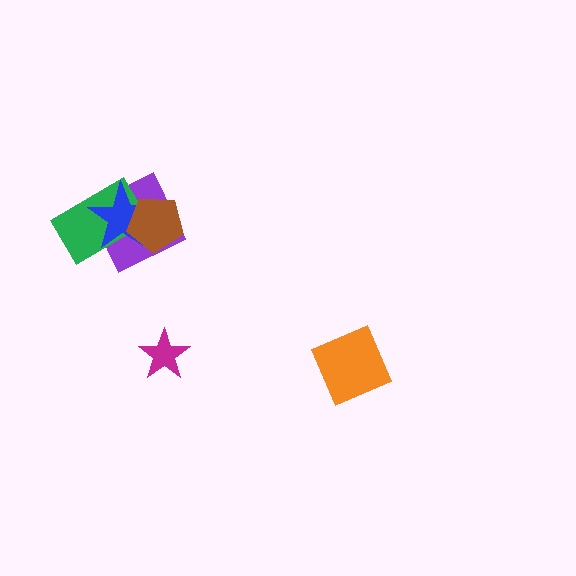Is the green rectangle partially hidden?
Yes, it is partially covered by another shape.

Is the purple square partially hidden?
Yes, it is partially covered by another shape.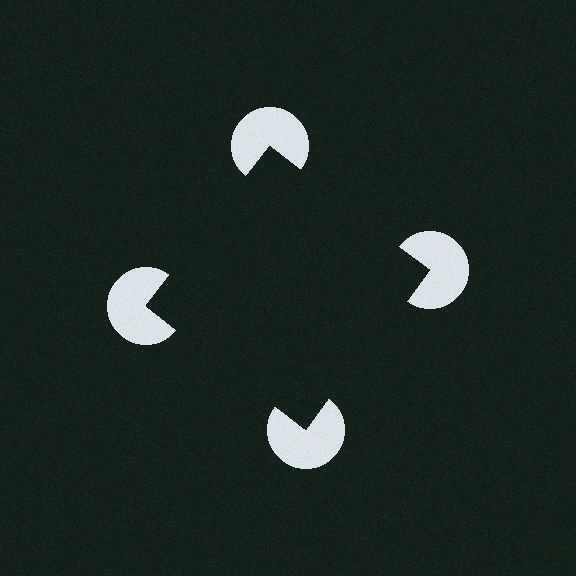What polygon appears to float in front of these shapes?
An illusory square — its edges are inferred from the aligned wedge cuts in the pac-man discs, not physically drawn.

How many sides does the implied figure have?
4 sides.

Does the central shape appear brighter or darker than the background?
It typically appears slightly darker than the background, even though no actual brightness change is drawn.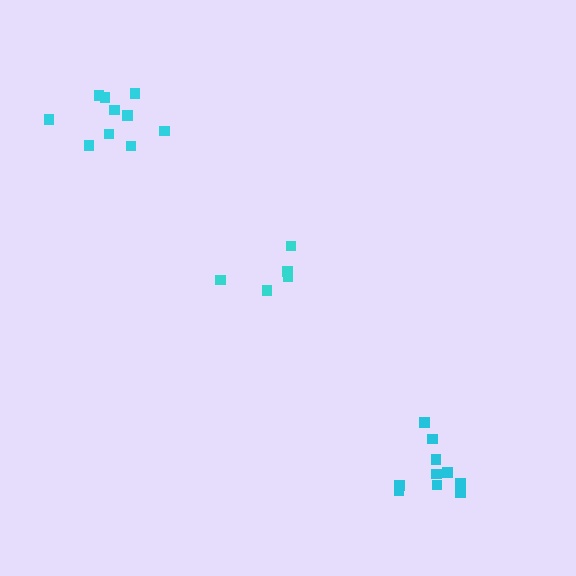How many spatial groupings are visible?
There are 3 spatial groupings.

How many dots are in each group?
Group 1: 5 dots, Group 2: 10 dots, Group 3: 10 dots (25 total).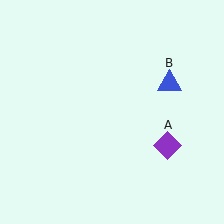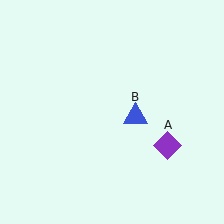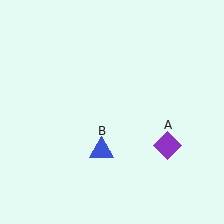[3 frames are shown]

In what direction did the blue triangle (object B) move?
The blue triangle (object B) moved down and to the left.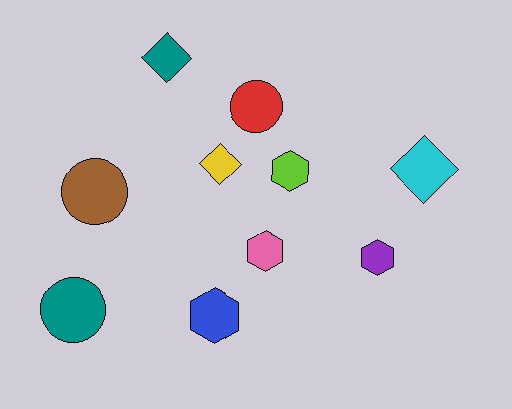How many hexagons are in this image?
There are 4 hexagons.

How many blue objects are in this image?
There is 1 blue object.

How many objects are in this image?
There are 10 objects.